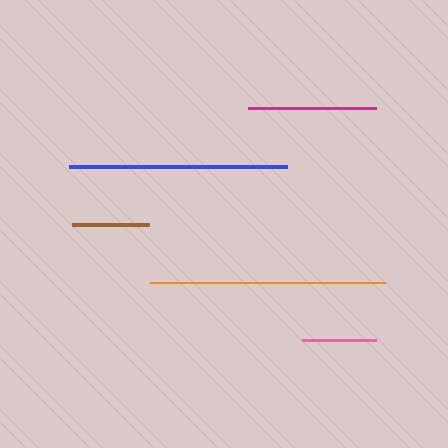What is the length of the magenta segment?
The magenta segment is approximately 128 pixels long.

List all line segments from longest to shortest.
From longest to shortest: orange, blue, magenta, brown, pink.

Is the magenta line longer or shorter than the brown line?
The magenta line is longer than the brown line.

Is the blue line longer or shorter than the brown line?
The blue line is longer than the brown line.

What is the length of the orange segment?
The orange segment is approximately 235 pixels long.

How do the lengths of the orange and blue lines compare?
The orange and blue lines are approximately the same length.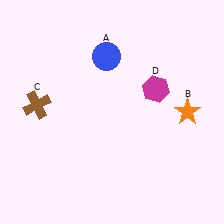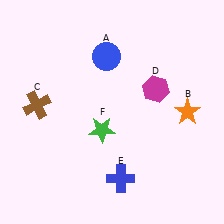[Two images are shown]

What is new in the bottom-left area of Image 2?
A green star (F) was added in the bottom-left area of Image 2.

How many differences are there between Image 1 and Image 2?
There are 2 differences between the two images.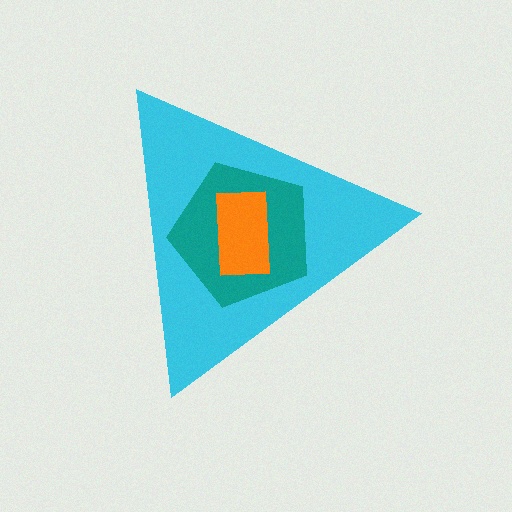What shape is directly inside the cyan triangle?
The teal pentagon.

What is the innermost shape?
The orange rectangle.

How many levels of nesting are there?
3.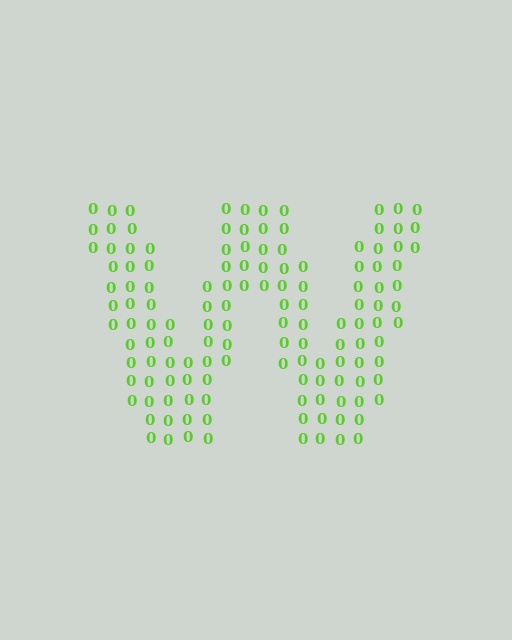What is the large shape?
The large shape is the letter W.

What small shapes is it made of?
It is made of small digit 0's.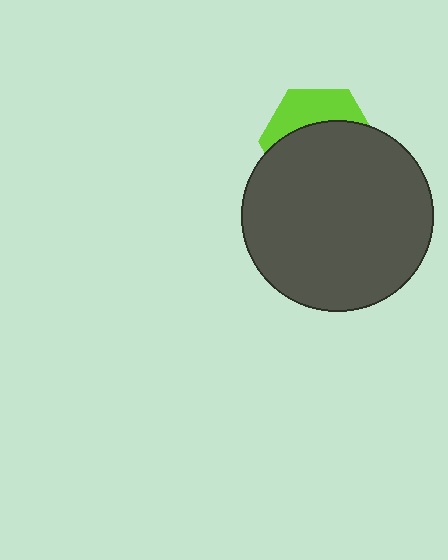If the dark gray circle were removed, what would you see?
You would see the complete lime hexagon.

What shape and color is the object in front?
The object in front is a dark gray circle.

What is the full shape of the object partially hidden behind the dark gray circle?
The partially hidden object is a lime hexagon.